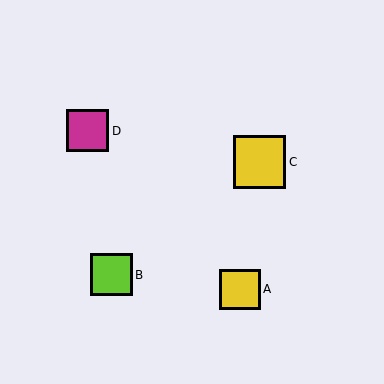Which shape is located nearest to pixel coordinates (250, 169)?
The yellow square (labeled C) at (260, 162) is nearest to that location.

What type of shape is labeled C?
Shape C is a yellow square.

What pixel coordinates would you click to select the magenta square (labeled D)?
Click at (87, 131) to select the magenta square D.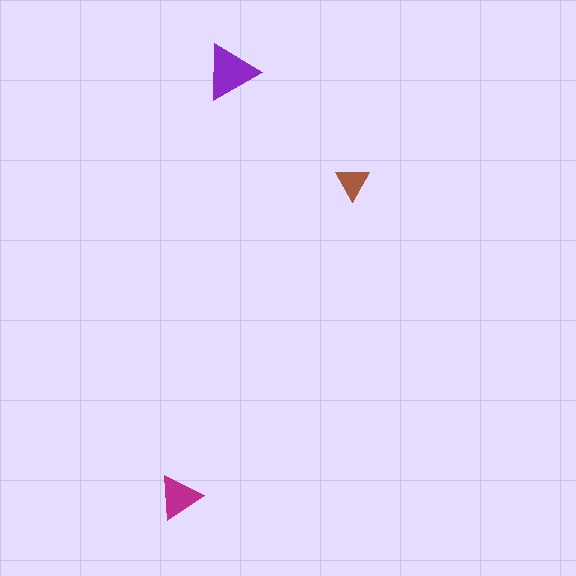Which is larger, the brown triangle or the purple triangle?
The purple one.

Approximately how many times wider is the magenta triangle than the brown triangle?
About 1.5 times wider.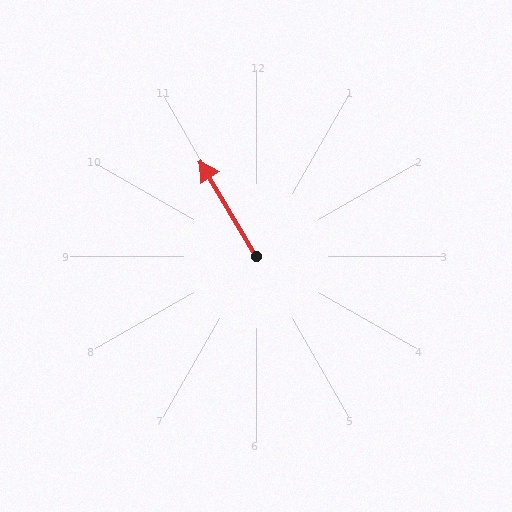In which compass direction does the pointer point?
Northwest.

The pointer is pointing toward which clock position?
Roughly 11 o'clock.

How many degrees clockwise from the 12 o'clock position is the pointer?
Approximately 330 degrees.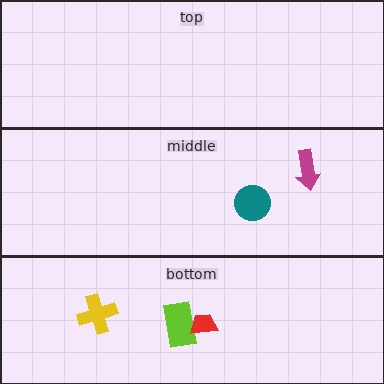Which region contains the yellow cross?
The bottom region.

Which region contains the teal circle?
The middle region.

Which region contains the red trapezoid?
The bottom region.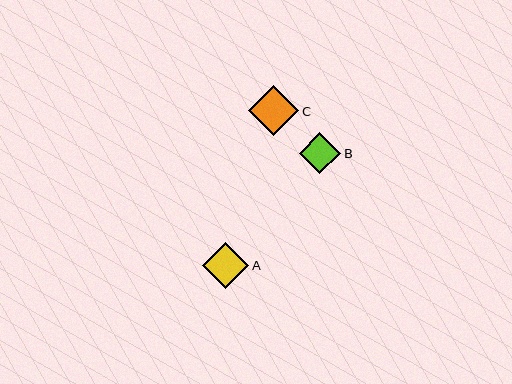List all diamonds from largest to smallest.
From largest to smallest: C, A, B.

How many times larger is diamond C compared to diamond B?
Diamond C is approximately 1.2 times the size of diamond B.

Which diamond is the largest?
Diamond C is the largest with a size of approximately 50 pixels.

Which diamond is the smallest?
Diamond B is the smallest with a size of approximately 41 pixels.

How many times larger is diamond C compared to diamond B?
Diamond C is approximately 1.2 times the size of diamond B.